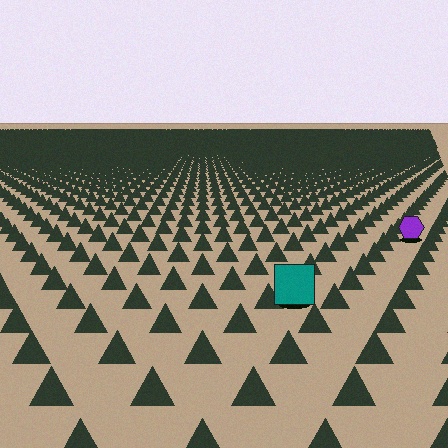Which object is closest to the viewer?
The teal square is closest. The texture marks near it are larger and more spread out.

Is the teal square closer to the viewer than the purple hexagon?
Yes. The teal square is closer — you can tell from the texture gradient: the ground texture is coarser near it.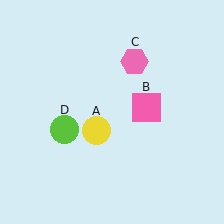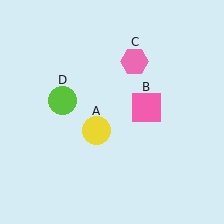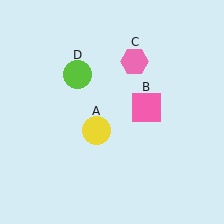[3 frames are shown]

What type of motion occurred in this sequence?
The lime circle (object D) rotated clockwise around the center of the scene.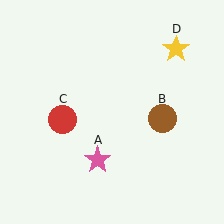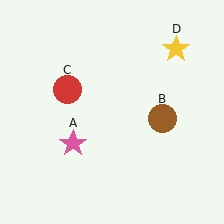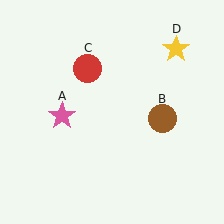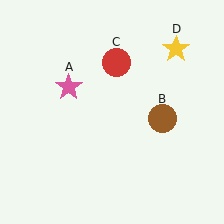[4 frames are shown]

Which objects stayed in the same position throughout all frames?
Brown circle (object B) and yellow star (object D) remained stationary.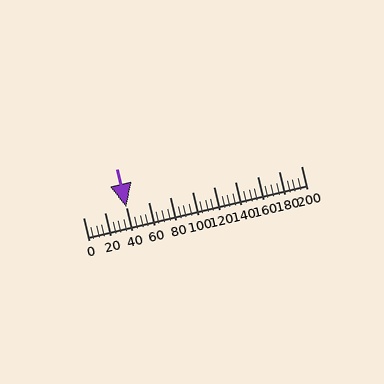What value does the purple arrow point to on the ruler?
The purple arrow points to approximately 40.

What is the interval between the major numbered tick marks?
The major tick marks are spaced 20 units apart.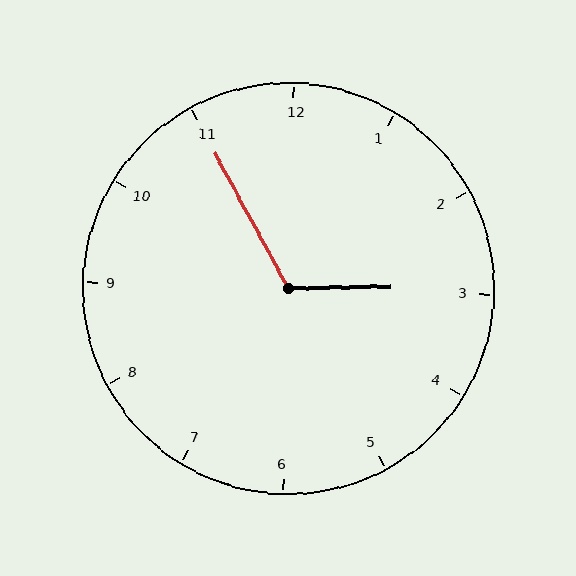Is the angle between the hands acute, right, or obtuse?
It is obtuse.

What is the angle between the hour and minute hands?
Approximately 118 degrees.